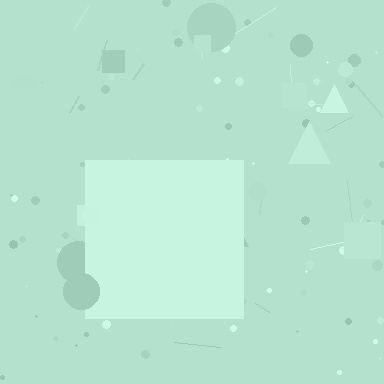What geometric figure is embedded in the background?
A square is embedded in the background.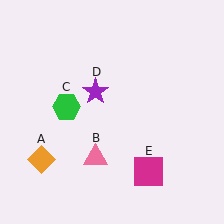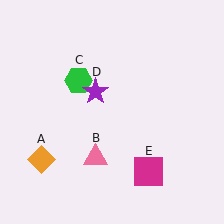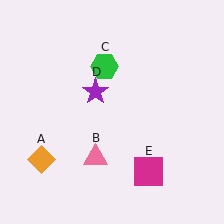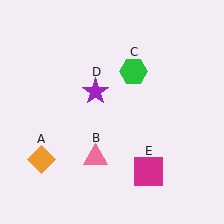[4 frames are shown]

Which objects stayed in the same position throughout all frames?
Orange diamond (object A) and pink triangle (object B) and purple star (object D) and magenta square (object E) remained stationary.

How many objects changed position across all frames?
1 object changed position: green hexagon (object C).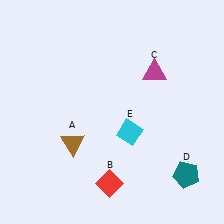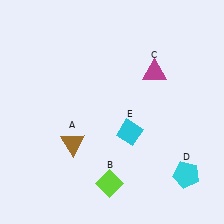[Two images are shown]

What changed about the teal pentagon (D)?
In Image 1, D is teal. In Image 2, it changed to cyan.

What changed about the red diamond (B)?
In Image 1, B is red. In Image 2, it changed to lime.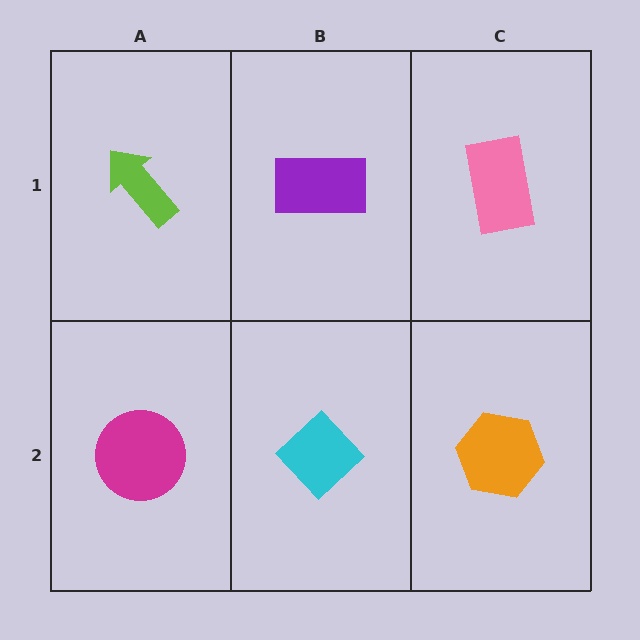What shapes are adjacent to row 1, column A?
A magenta circle (row 2, column A), a purple rectangle (row 1, column B).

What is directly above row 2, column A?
A lime arrow.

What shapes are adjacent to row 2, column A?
A lime arrow (row 1, column A), a cyan diamond (row 2, column B).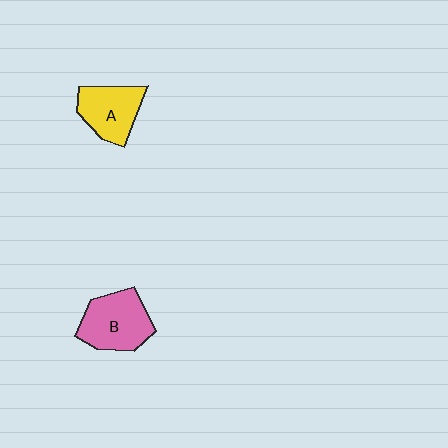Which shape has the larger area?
Shape B (pink).